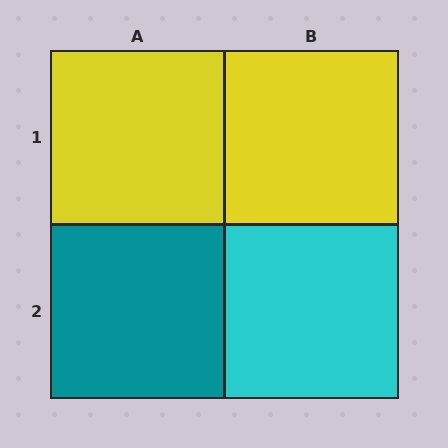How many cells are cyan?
1 cell is cyan.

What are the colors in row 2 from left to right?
Teal, cyan.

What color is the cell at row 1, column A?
Yellow.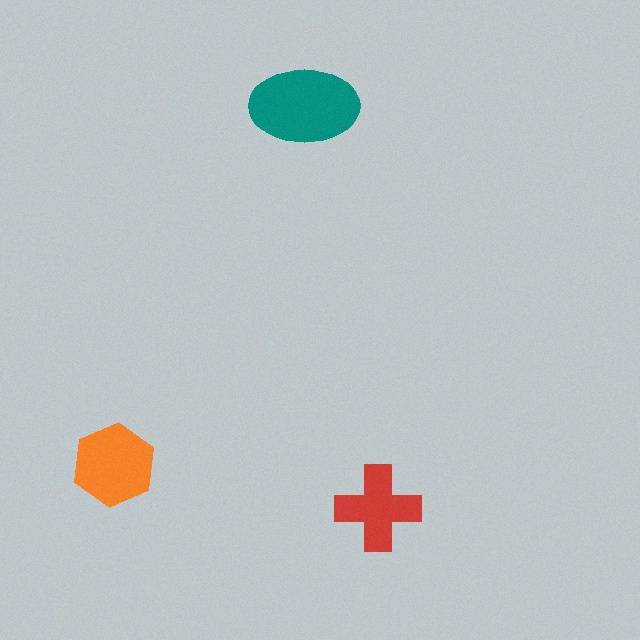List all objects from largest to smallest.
The teal ellipse, the orange hexagon, the red cross.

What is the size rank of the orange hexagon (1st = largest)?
2nd.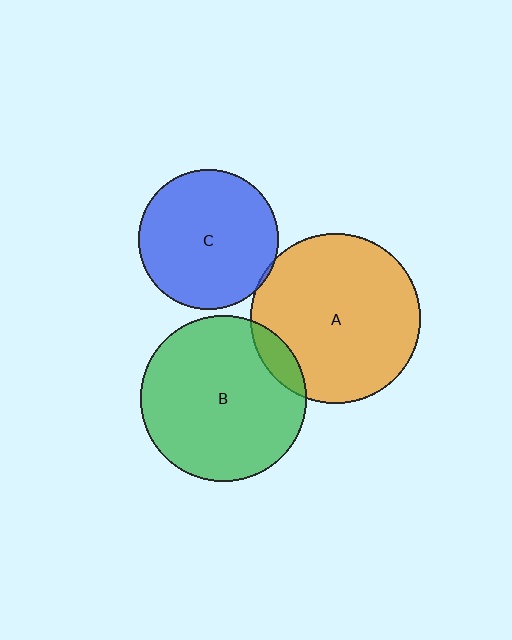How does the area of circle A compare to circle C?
Approximately 1.5 times.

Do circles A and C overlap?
Yes.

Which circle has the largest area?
Circle A (orange).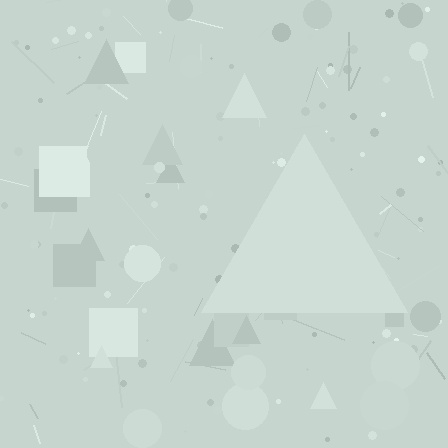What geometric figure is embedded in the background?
A triangle is embedded in the background.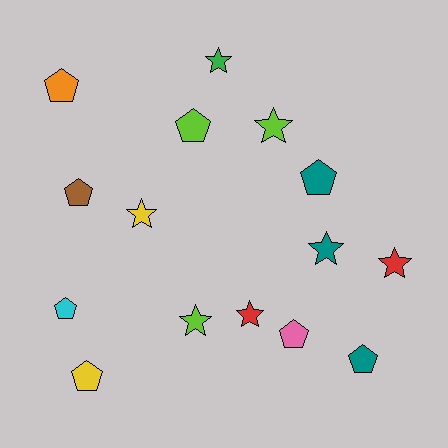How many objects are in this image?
There are 15 objects.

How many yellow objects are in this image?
There are 2 yellow objects.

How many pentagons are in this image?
There are 8 pentagons.